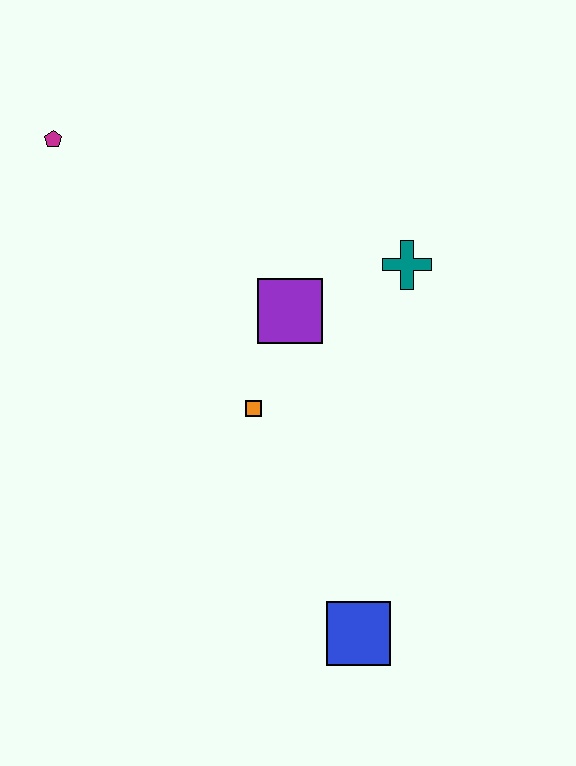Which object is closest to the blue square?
The orange square is closest to the blue square.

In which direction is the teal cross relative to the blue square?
The teal cross is above the blue square.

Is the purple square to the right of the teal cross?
No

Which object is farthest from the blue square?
The magenta pentagon is farthest from the blue square.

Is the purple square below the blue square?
No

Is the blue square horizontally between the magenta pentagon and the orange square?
No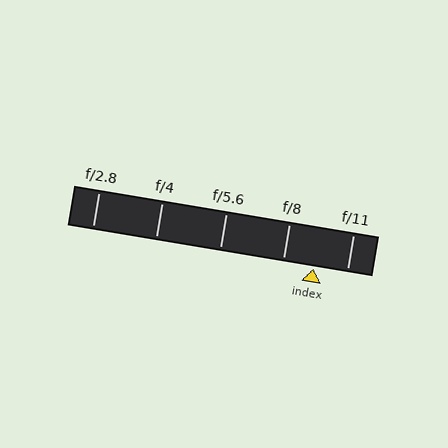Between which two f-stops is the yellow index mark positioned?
The index mark is between f/8 and f/11.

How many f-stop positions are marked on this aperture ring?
There are 5 f-stop positions marked.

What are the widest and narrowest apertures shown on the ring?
The widest aperture shown is f/2.8 and the narrowest is f/11.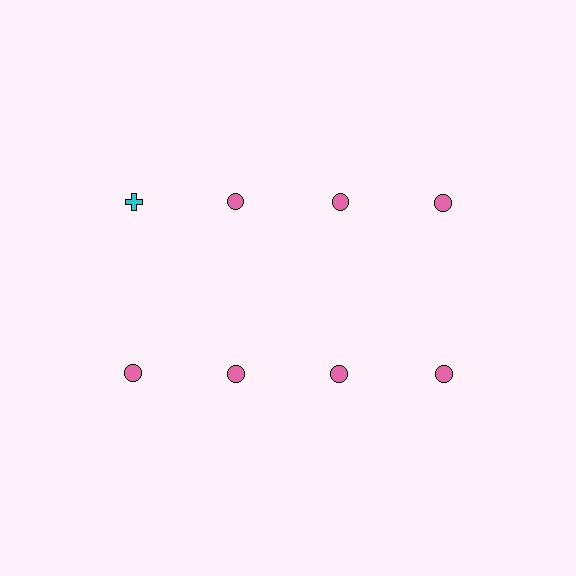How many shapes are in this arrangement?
There are 8 shapes arranged in a grid pattern.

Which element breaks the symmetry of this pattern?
The cyan cross in the top row, leftmost column breaks the symmetry. All other shapes are pink circles.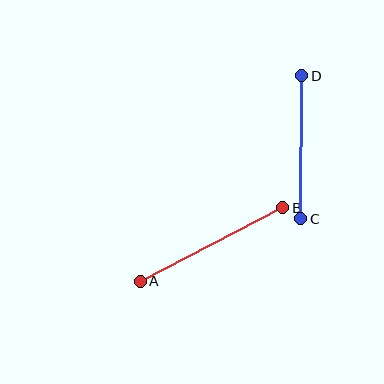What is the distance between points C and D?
The distance is approximately 143 pixels.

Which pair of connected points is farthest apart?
Points A and B are farthest apart.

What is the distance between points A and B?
The distance is approximately 160 pixels.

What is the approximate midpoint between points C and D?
The midpoint is at approximately (301, 147) pixels.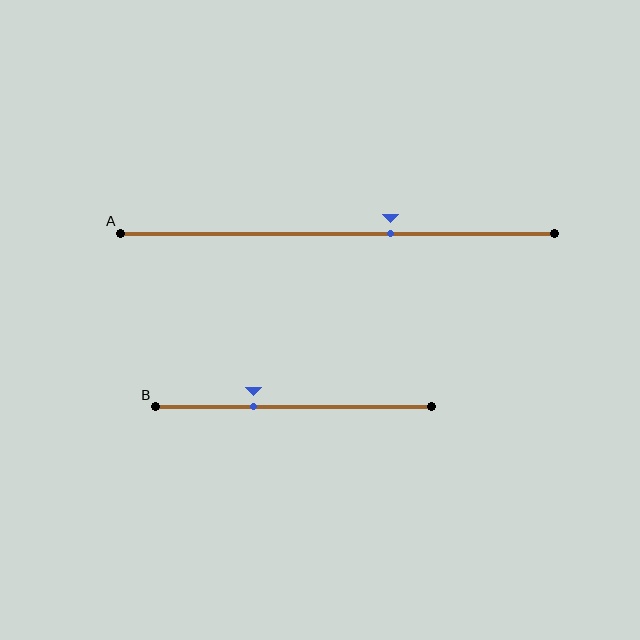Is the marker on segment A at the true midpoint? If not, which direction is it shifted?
No, the marker on segment A is shifted to the right by about 12% of the segment length.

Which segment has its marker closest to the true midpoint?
Segment A has its marker closest to the true midpoint.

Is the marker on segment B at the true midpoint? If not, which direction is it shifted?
No, the marker on segment B is shifted to the left by about 14% of the segment length.